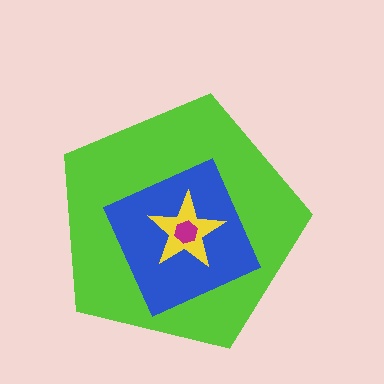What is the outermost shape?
The lime pentagon.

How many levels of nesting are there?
4.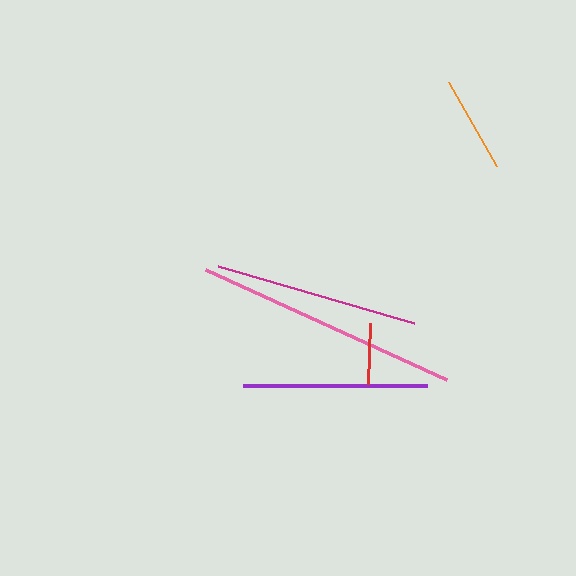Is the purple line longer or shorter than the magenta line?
The magenta line is longer than the purple line.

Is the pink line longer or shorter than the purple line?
The pink line is longer than the purple line.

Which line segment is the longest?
The pink line is the longest at approximately 266 pixels.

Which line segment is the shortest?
The red line is the shortest at approximately 61 pixels.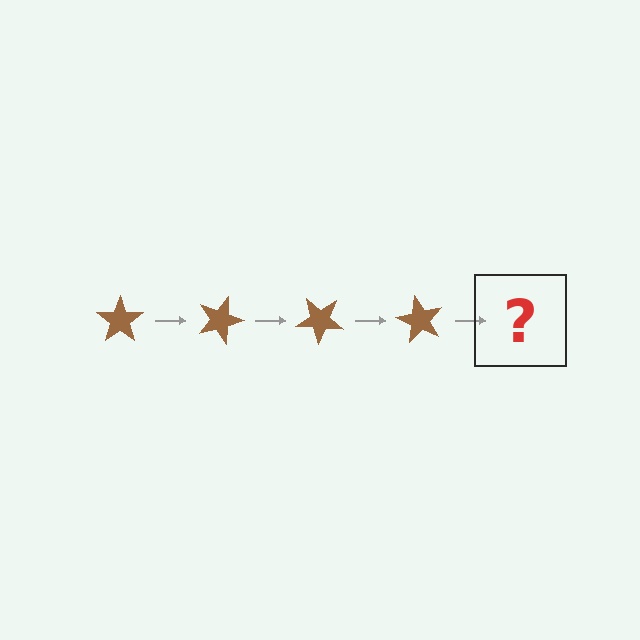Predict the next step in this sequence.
The next step is a brown star rotated 80 degrees.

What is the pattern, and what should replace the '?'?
The pattern is that the star rotates 20 degrees each step. The '?' should be a brown star rotated 80 degrees.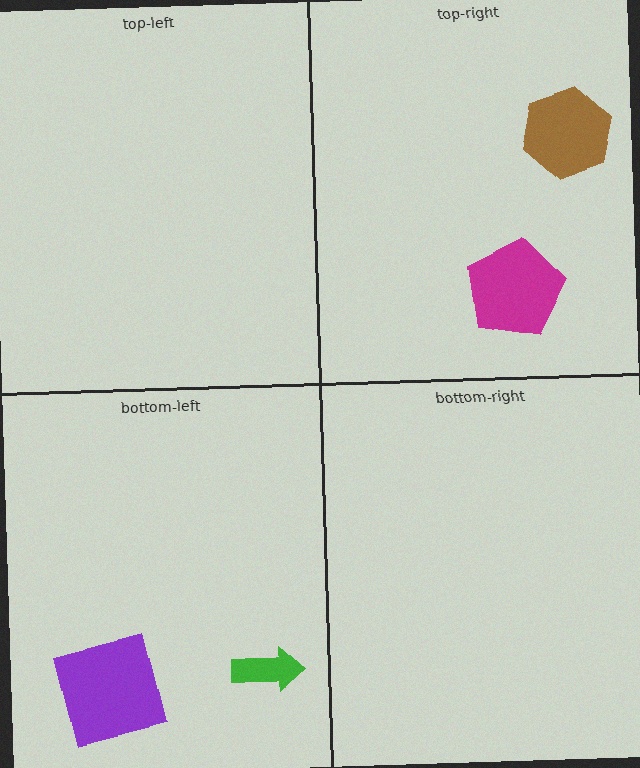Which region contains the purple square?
The bottom-left region.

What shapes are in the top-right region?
The brown hexagon, the magenta pentagon.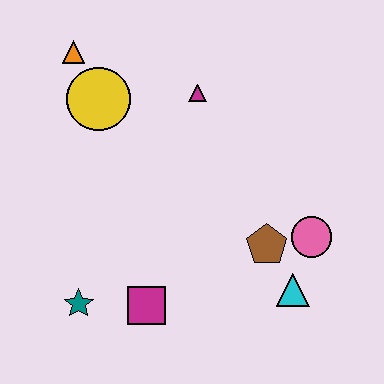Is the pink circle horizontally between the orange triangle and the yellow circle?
No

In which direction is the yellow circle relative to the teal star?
The yellow circle is above the teal star.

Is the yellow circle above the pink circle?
Yes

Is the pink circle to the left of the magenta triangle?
No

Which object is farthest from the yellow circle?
The cyan triangle is farthest from the yellow circle.